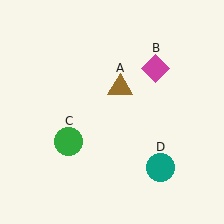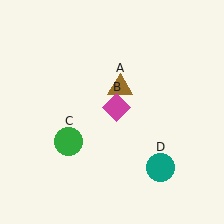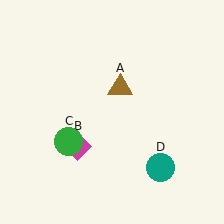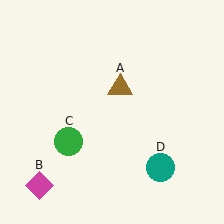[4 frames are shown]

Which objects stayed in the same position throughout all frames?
Brown triangle (object A) and green circle (object C) and teal circle (object D) remained stationary.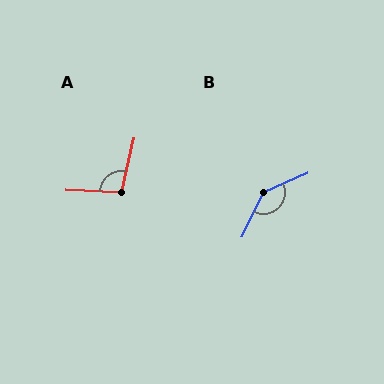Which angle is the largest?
B, at approximately 139 degrees.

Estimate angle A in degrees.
Approximately 100 degrees.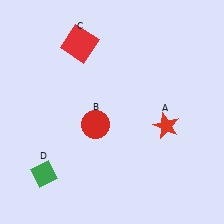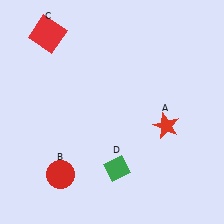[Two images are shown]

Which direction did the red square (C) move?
The red square (C) moved left.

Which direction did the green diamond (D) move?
The green diamond (D) moved right.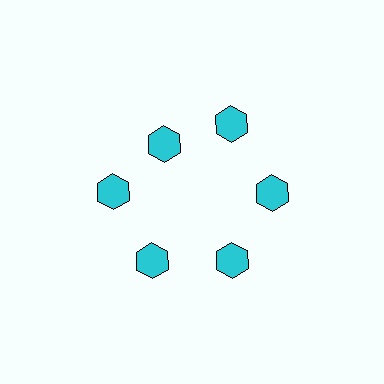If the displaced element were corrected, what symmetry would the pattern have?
It would have 6-fold rotational symmetry — the pattern would map onto itself every 60 degrees.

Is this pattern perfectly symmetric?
No. The 6 cyan hexagons are arranged in a ring, but one element near the 11 o'clock position is pulled inward toward the center, breaking the 6-fold rotational symmetry.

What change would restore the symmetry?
The symmetry would be restored by moving it outward, back onto the ring so that all 6 hexagons sit at equal angles and equal distance from the center.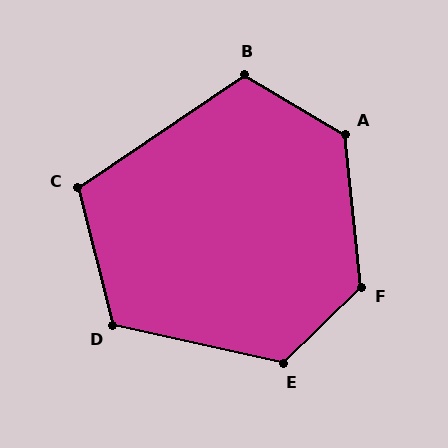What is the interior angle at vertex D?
Approximately 116 degrees (obtuse).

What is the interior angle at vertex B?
Approximately 115 degrees (obtuse).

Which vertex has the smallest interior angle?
C, at approximately 110 degrees.